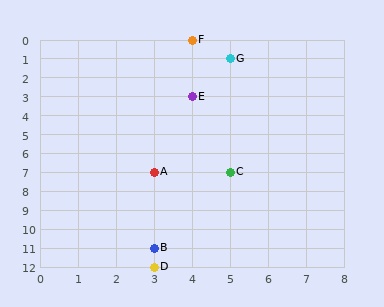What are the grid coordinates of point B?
Point B is at grid coordinates (3, 11).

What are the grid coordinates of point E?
Point E is at grid coordinates (4, 3).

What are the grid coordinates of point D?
Point D is at grid coordinates (3, 12).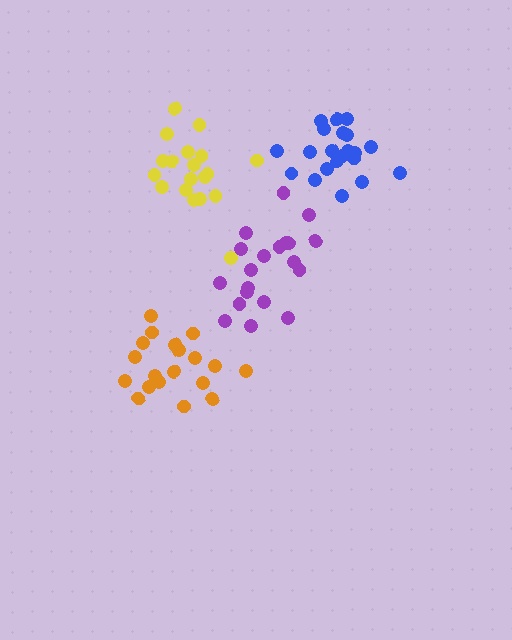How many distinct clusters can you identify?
There are 4 distinct clusters.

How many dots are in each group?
Group 1: 19 dots, Group 2: 21 dots, Group 3: 19 dots, Group 4: 20 dots (79 total).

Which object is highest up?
The blue cluster is topmost.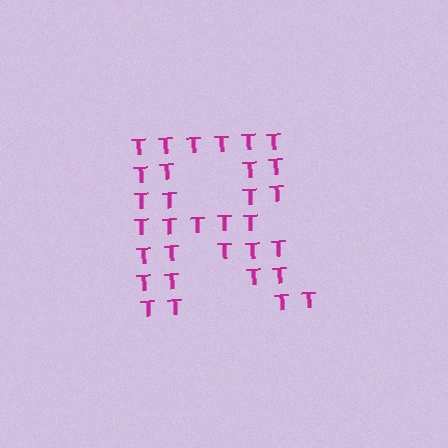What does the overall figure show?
The overall figure shows the letter R.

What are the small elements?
The small elements are letter T's.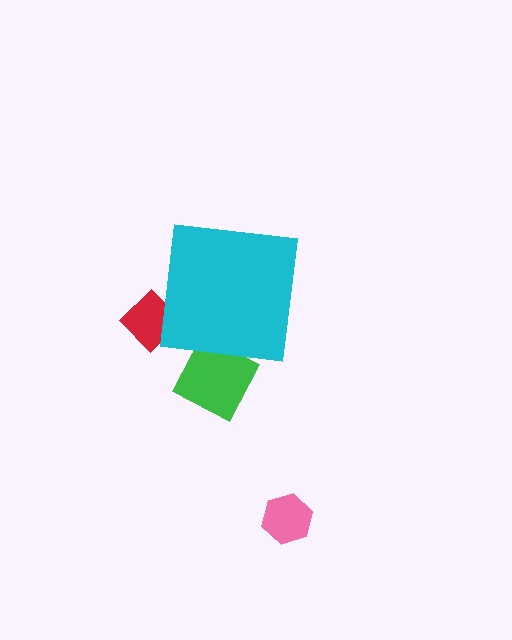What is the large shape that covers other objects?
A cyan square.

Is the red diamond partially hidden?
Yes, the red diamond is partially hidden behind the cyan square.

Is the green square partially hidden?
Yes, the green square is partially hidden behind the cyan square.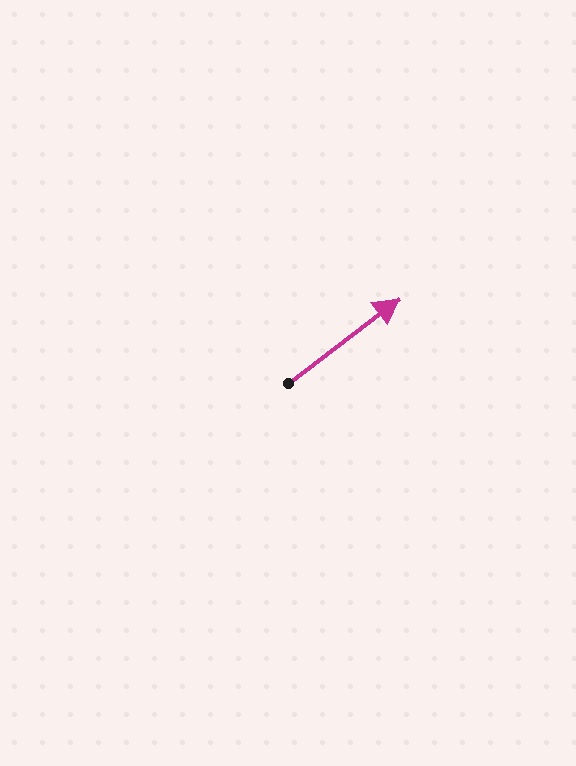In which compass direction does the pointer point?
Northeast.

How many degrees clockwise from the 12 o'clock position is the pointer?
Approximately 53 degrees.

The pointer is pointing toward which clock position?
Roughly 2 o'clock.